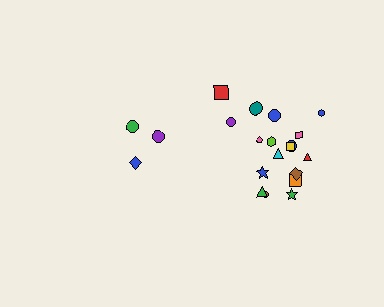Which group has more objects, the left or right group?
The right group.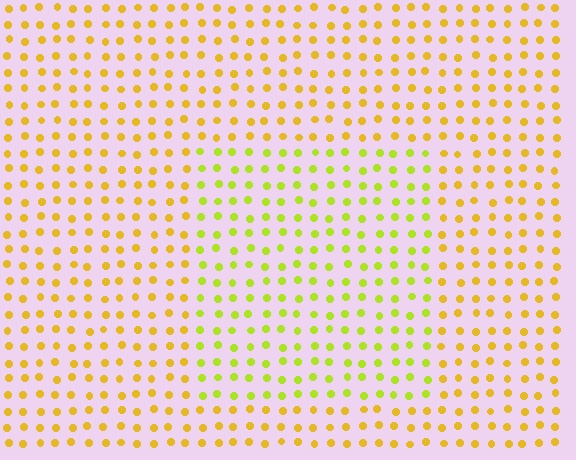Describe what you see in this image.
The image is filled with small yellow elements in a uniform arrangement. A rectangle-shaped region is visible where the elements are tinted to a slightly different hue, forming a subtle color boundary.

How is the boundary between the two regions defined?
The boundary is defined purely by a slight shift in hue (about 31 degrees). Spacing, size, and orientation are identical on both sides.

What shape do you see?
I see a rectangle.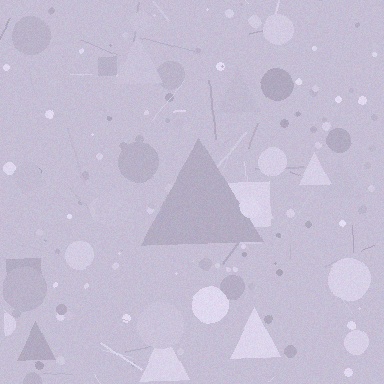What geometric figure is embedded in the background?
A triangle is embedded in the background.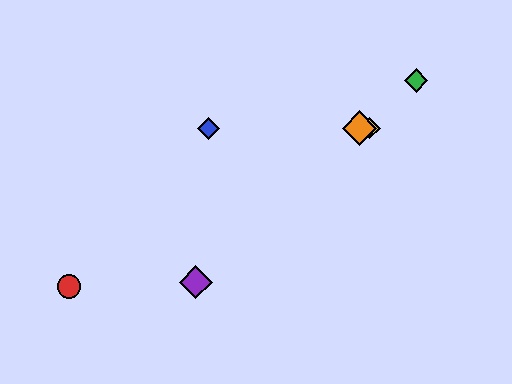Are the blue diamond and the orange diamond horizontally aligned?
Yes, both are at y≈128.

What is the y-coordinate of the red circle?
The red circle is at y≈286.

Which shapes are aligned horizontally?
The blue diamond, the yellow diamond, the orange diamond are aligned horizontally.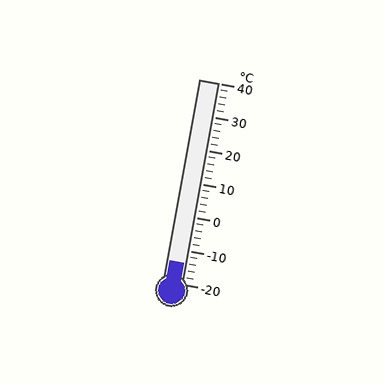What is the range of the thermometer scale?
The thermometer scale ranges from -20°C to 40°C.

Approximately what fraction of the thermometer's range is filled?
The thermometer is filled to approximately 10% of its range.